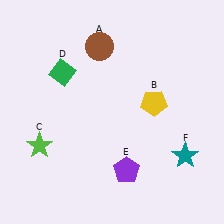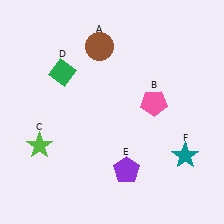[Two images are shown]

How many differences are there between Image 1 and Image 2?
There is 1 difference between the two images.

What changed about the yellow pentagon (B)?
In Image 1, B is yellow. In Image 2, it changed to pink.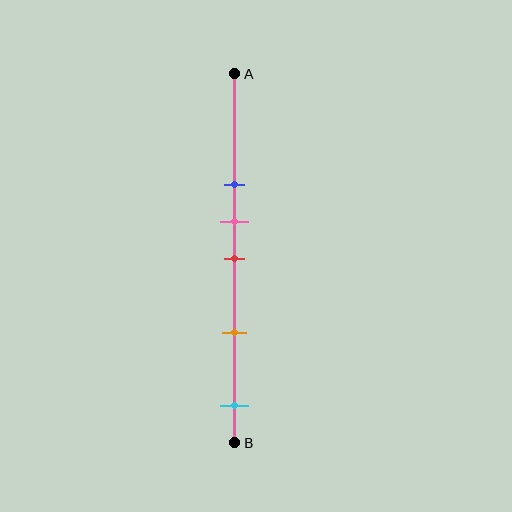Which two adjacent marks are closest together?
The pink and red marks are the closest adjacent pair.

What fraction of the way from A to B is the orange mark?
The orange mark is approximately 70% (0.7) of the way from A to B.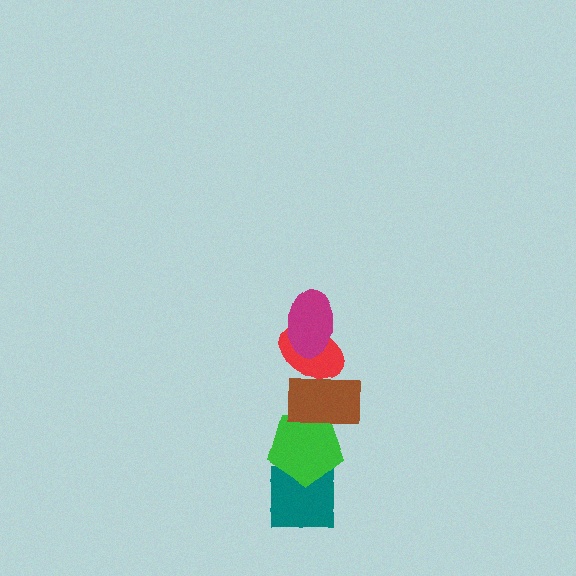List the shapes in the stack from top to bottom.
From top to bottom: the magenta ellipse, the red ellipse, the brown rectangle, the green pentagon, the teal square.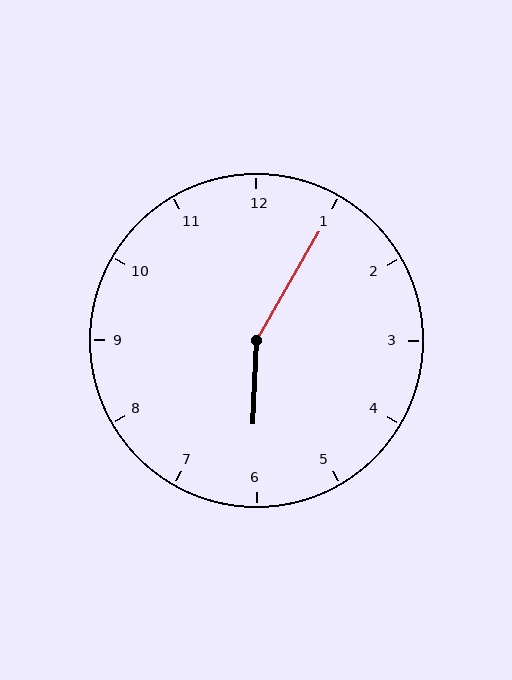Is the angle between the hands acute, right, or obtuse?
It is obtuse.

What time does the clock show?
6:05.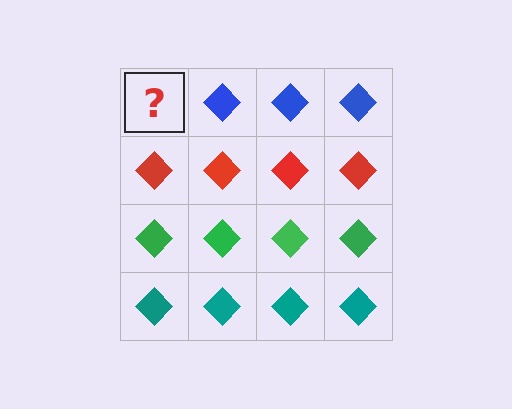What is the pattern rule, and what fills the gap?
The rule is that each row has a consistent color. The gap should be filled with a blue diamond.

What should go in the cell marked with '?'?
The missing cell should contain a blue diamond.